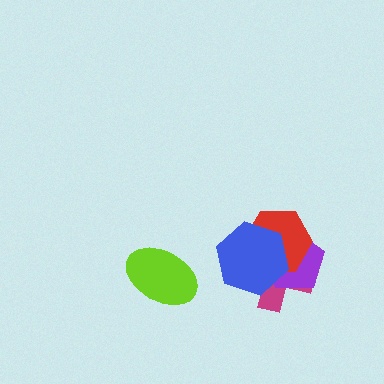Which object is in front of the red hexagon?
The blue hexagon is in front of the red hexagon.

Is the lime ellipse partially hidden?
No, no other shape covers it.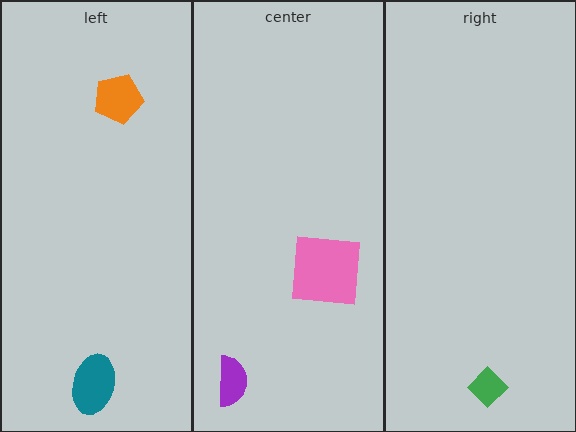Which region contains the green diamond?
The right region.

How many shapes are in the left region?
2.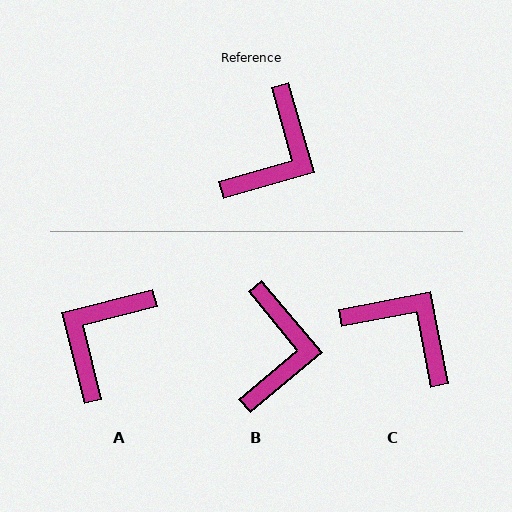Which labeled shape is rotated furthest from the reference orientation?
A, about 178 degrees away.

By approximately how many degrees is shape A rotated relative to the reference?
Approximately 178 degrees counter-clockwise.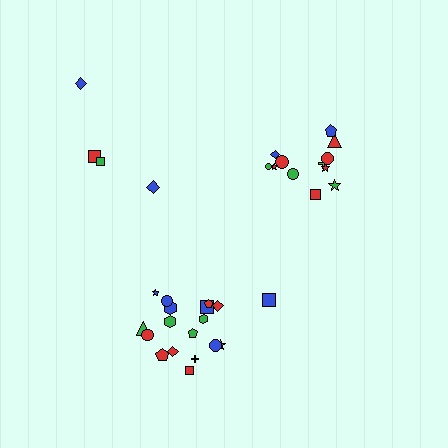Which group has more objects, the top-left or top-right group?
The top-right group.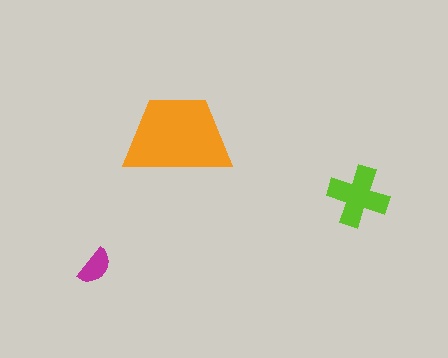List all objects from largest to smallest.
The orange trapezoid, the lime cross, the magenta semicircle.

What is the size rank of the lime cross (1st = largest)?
2nd.